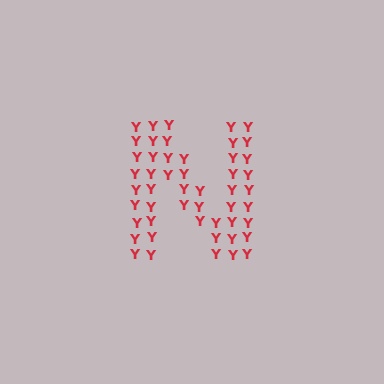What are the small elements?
The small elements are letter Y's.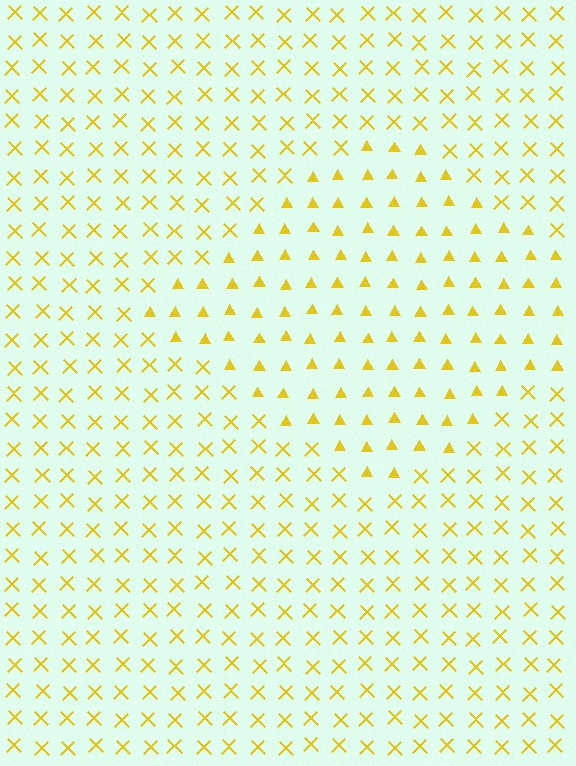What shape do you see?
I see a diamond.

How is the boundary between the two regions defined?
The boundary is defined by a change in element shape: triangles inside vs. X marks outside. All elements share the same color and spacing.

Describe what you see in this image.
The image is filled with small yellow elements arranged in a uniform grid. A diamond-shaped region contains triangles, while the surrounding area contains X marks. The boundary is defined purely by the change in element shape.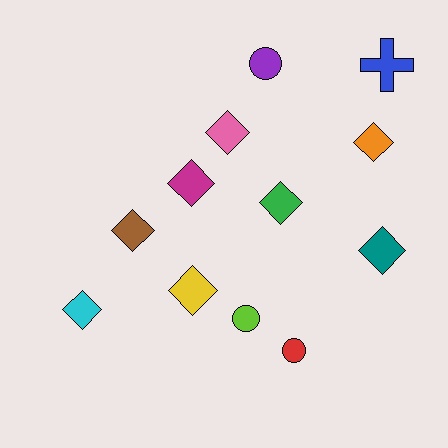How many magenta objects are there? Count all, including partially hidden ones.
There is 1 magenta object.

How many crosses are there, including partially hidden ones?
There is 1 cross.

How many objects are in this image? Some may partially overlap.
There are 12 objects.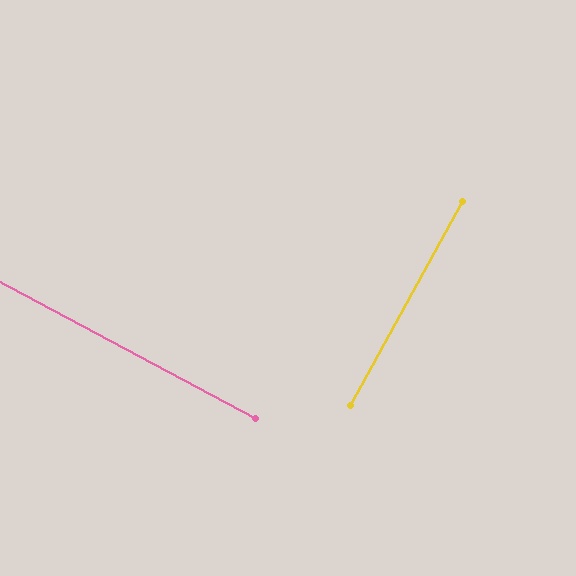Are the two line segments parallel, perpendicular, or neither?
Perpendicular — they meet at approximately 89°.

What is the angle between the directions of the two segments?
Approximately 89 degrees.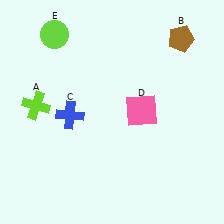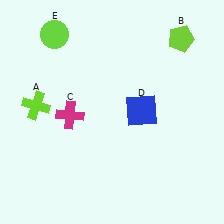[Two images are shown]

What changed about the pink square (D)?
In Image 1, D is pink. In Image 2, it changed to blue.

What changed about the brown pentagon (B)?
In Image 1, B is brown. In Image 2, it changed to lime.